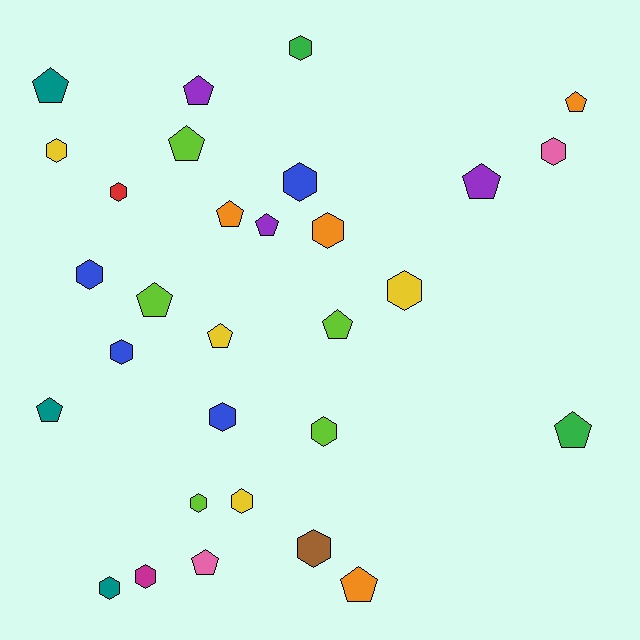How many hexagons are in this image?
There are 16 hexagons.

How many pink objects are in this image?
There are 2 pink objects.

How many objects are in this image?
There are 30 objects.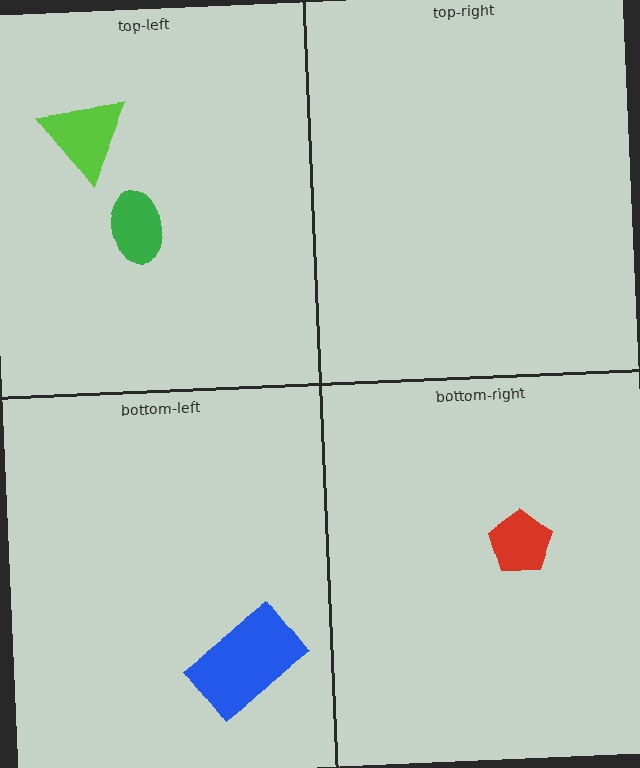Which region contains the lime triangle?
The top-left region.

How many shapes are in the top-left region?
2.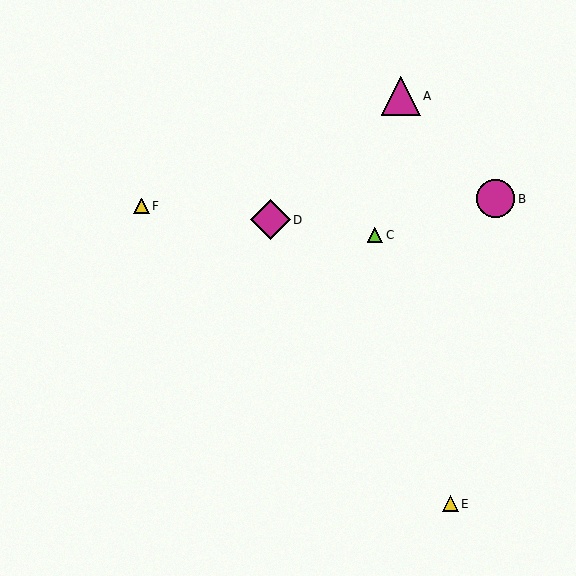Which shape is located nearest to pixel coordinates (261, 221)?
The magenta diamond (labeled D) at (270, 220) is nearest to that location.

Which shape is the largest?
The magenta diamond (labeled D) is the largest.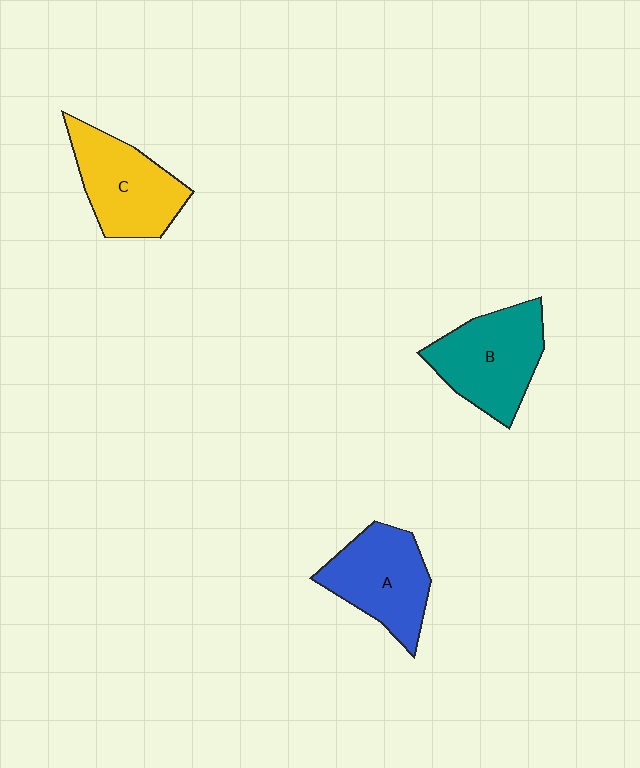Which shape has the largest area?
Shape B (teal).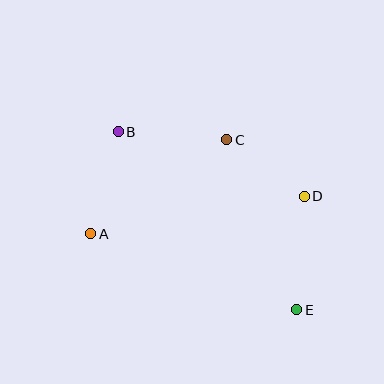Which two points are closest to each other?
Points C and D are closest to each other.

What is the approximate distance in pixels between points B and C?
The distance between B and C is approximately 109 pixels.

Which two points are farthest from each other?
Points B and E are farthest from each other.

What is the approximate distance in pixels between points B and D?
The distance between B and D is approximately 197 pixels.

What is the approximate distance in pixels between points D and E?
The distance between D and E is approximately 113 pixels.